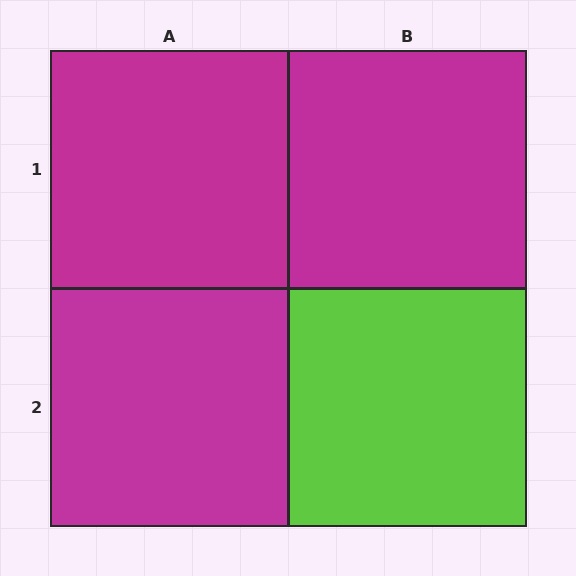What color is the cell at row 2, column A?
Magenta.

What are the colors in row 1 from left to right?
Magenta, magenta.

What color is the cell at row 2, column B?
Lime.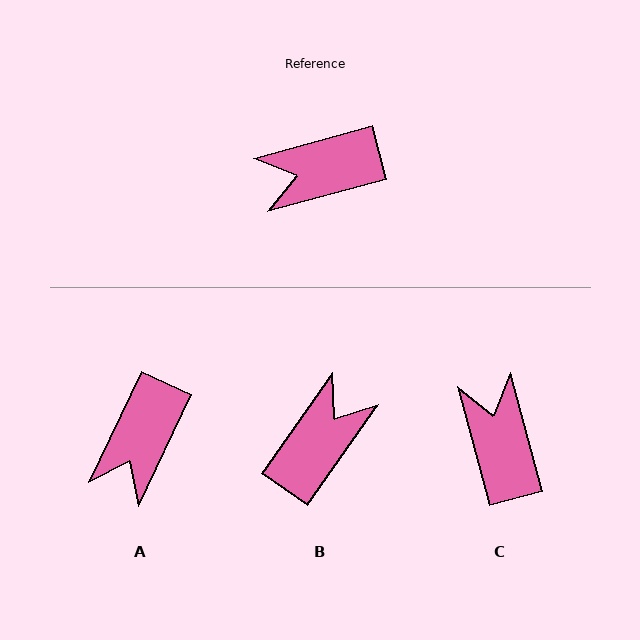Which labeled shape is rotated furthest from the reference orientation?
B, about 141 degrees away.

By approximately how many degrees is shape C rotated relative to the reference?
Approximately 90 degrees clockwise.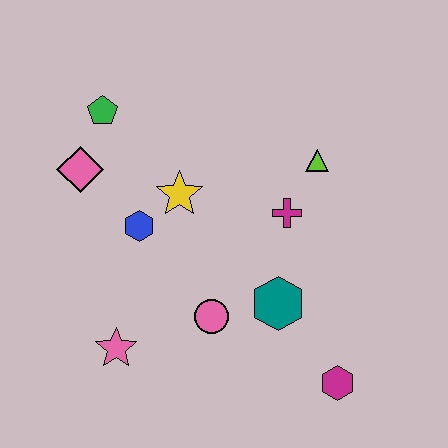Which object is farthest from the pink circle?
The green pentagon is farthest from the pink circle.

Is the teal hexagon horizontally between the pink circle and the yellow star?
No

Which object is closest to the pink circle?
The teal hexagon is closest to the pink circle.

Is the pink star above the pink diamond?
No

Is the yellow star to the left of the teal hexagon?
Yes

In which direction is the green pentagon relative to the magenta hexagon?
The green pentagon is above the magenta hexagon.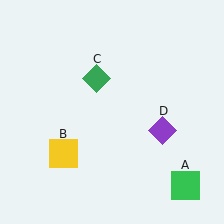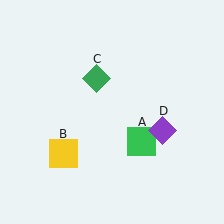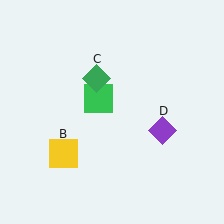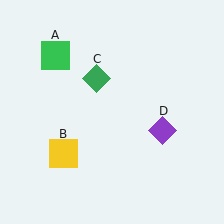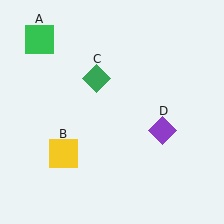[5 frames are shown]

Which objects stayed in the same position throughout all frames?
Yellow square (object B) and green diamond (object C) and purple diamond (object D) remained stationary.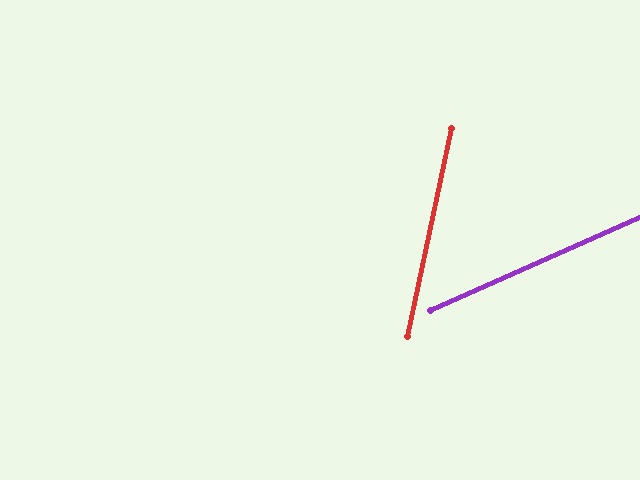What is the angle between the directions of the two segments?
Approximately 54 degrees.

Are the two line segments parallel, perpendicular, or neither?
Neither parallel nor perpendicular — they differ by about 54°.